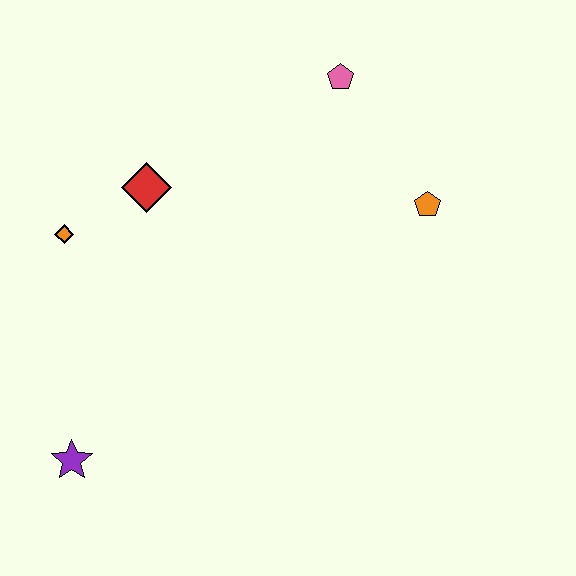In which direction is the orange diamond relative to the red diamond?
The orange diamond is to the left of the red diamond.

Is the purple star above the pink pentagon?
No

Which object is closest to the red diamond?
The orange diamond is closest to the red diamond.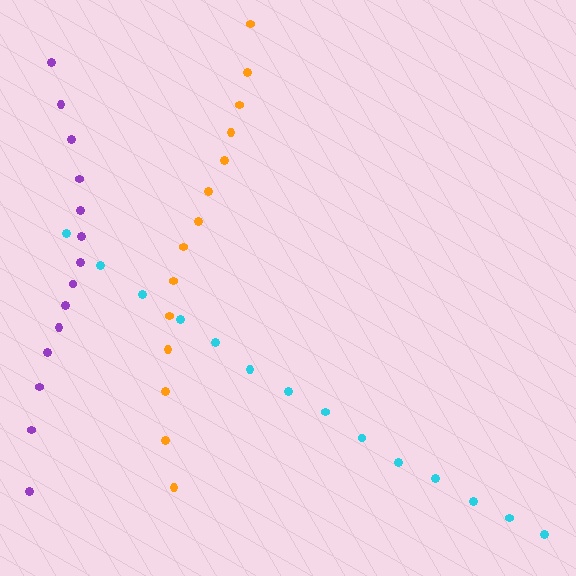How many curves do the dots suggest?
There are 3 distinct paths.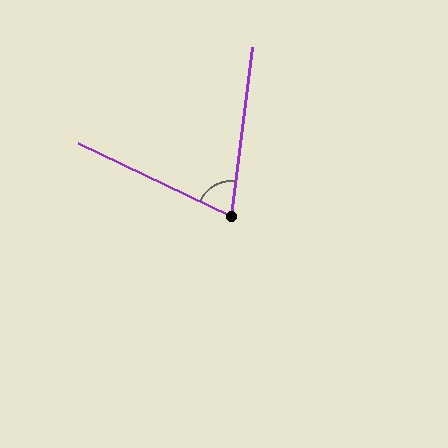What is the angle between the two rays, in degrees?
Approximately 72 degrees.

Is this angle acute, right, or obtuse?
It is acute.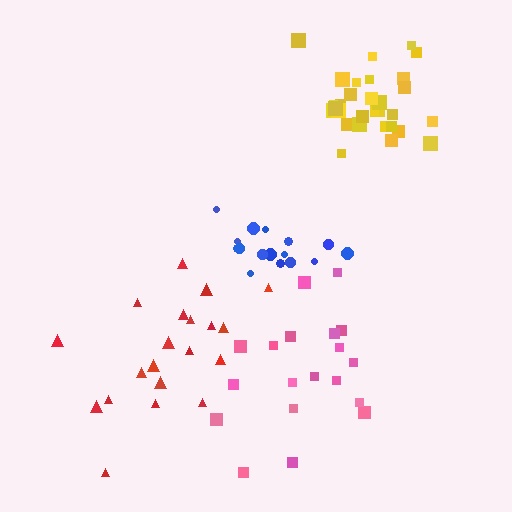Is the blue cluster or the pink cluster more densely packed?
Blue.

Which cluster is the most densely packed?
Yellow.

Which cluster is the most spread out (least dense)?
Pink.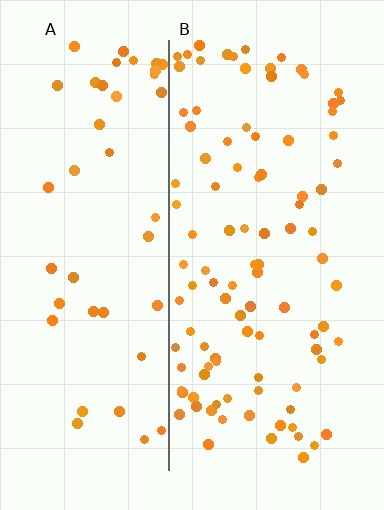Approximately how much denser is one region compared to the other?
Approximately 2.2× — region B over region A.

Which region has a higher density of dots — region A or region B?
B (the right).